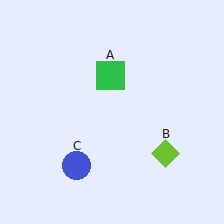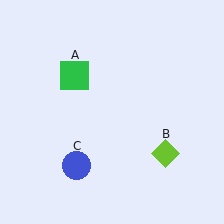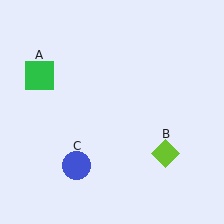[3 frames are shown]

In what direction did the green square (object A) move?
The green square (object A) moved left.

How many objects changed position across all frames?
1 object changed position: green square (object A).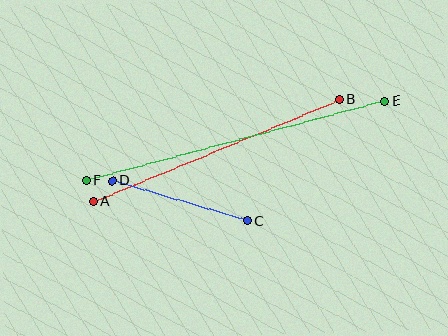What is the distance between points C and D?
The distance is approximately 140 pixels.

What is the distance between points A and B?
The distance is approximately 266 pixels.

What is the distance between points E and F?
The distance is approximately 308 pixels.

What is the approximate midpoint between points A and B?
The midpoint is at approximately (216, 150) pixels.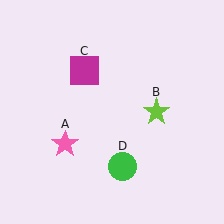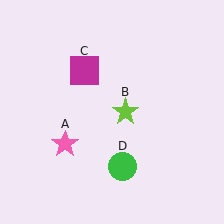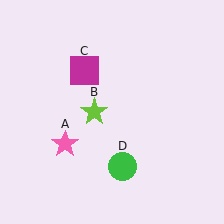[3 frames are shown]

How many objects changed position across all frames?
1 object changed position: lime star (object B).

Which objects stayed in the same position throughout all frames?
Pink star (object A) and magenta square (object C) and green circle (object D) remained stationary.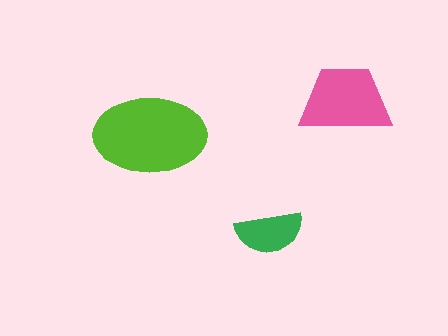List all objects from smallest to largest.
The green semicircle, the pink trapezoid, the lime ellipse.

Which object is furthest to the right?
The pink trapezoid is rightmost.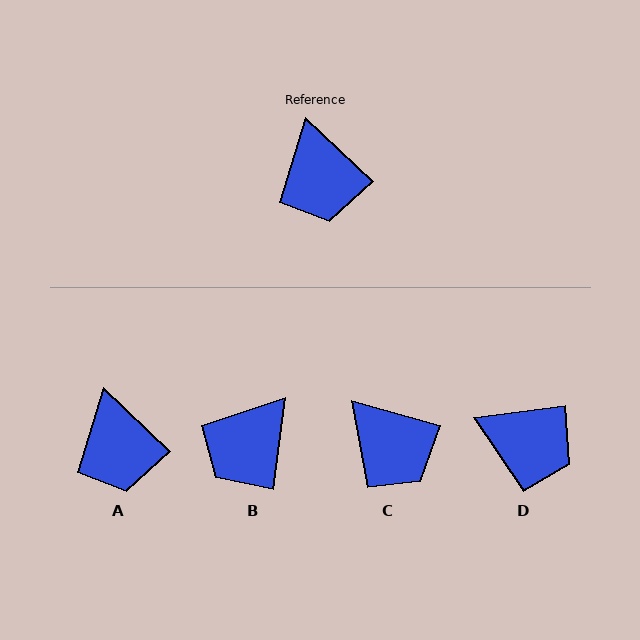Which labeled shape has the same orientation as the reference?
A.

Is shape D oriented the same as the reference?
No, it is off by about 51 degrees.